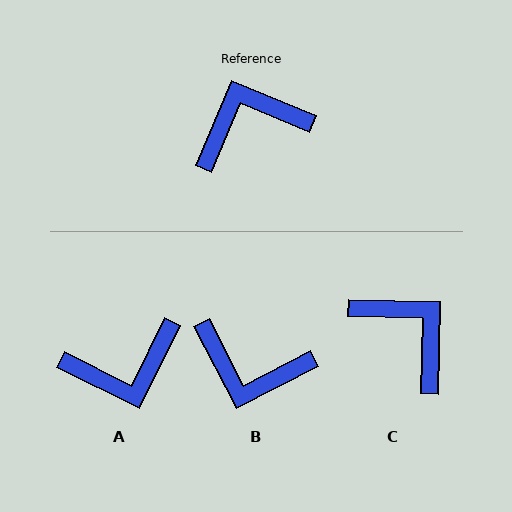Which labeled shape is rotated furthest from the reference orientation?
A, about 176 degrees away.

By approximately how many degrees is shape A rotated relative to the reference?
Approximately 176 degrees counter-clockwise.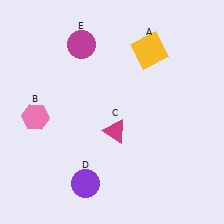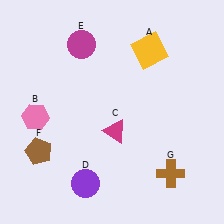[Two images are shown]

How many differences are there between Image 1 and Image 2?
There are 2 differences between the two images.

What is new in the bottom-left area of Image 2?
A brown pentagon (F) was added in the bottom-left area of Image 2.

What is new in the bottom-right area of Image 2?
A brown cross (G) was added in the bottom-right area of Image 2.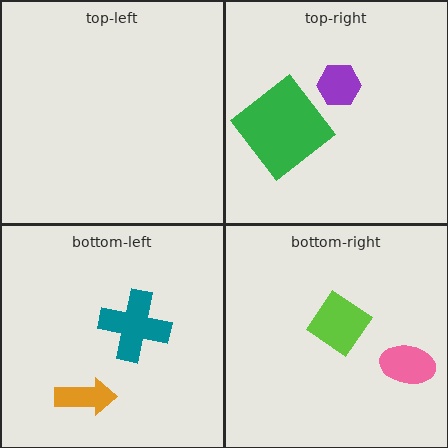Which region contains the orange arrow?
The bottom-left region.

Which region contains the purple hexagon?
The top-right region.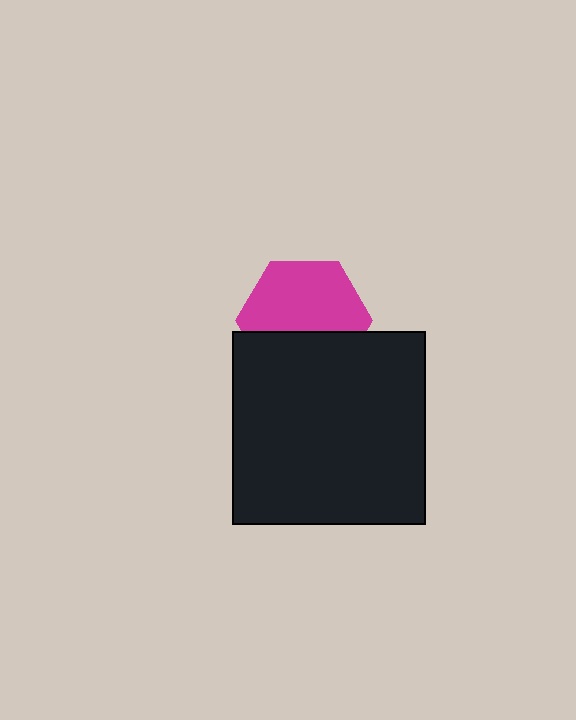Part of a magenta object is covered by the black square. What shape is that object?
It is a hexagon.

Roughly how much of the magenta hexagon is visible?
About half of it is visible (roughly 61%).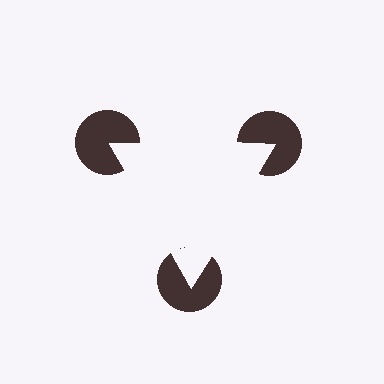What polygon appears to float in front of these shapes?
An illusory triangle — its edges are inferred from the aligned wedge cuts in the pac-man discs, not physically drawn.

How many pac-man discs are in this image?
There are 3 — one at each vertex of the illusory triangle.